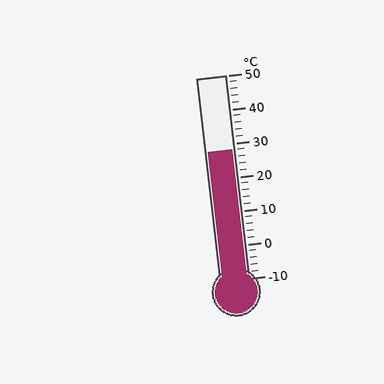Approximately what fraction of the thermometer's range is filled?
The thermometer is filled to approximately 65% of its range.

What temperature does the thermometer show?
The thermometer shows approximately 28°C.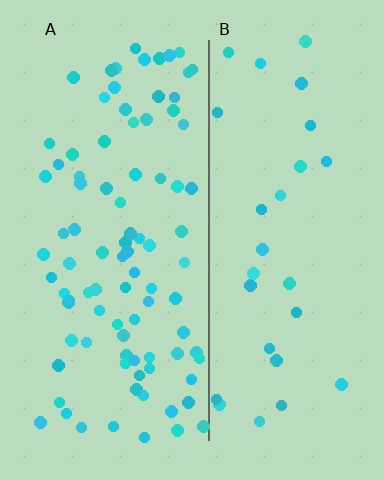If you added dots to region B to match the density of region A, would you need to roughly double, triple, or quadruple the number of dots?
Approximately triple.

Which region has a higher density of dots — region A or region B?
A (the left).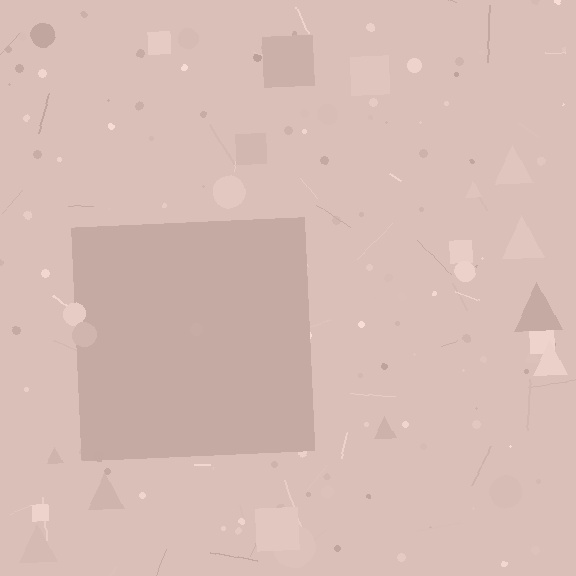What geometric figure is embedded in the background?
A square is embedded in the background.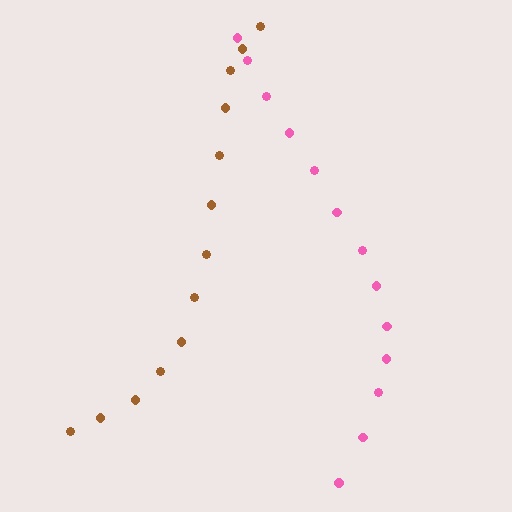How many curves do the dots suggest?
There are 2 distinct paths.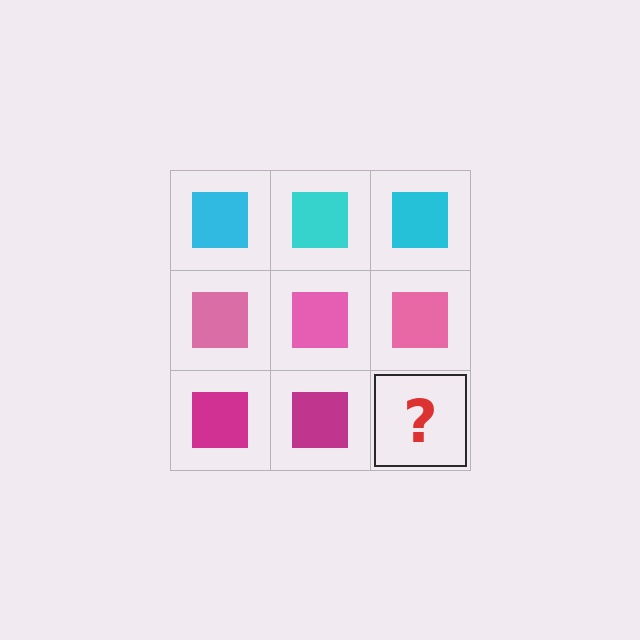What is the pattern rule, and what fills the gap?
The rule is that each row has a consistent color. The gap should be filled with a magenta square.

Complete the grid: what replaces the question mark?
The question mark should be replaced with a magenta square.